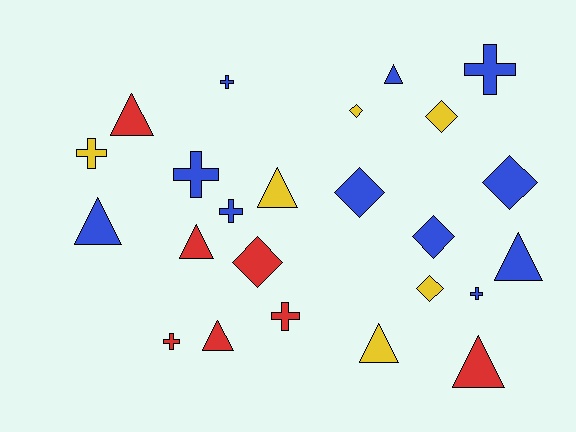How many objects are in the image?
There are 24 objects.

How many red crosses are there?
There are 2 red crosses.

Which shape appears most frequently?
Triangle, with 9 objects.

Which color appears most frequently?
Blue, with 11 objects.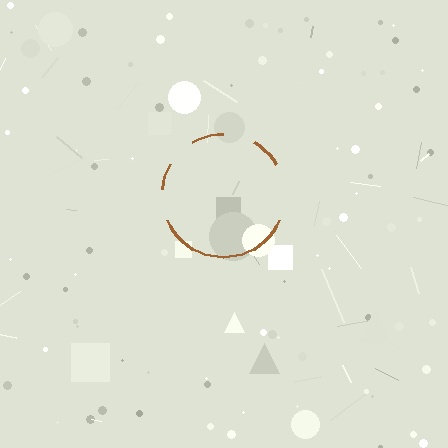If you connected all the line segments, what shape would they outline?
They would outline a circle.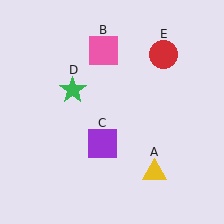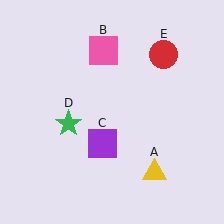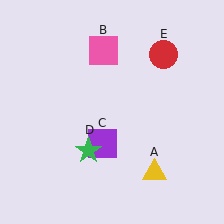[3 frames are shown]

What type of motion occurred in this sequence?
The green star (object D) rotated counterclockwise around the center of the scene.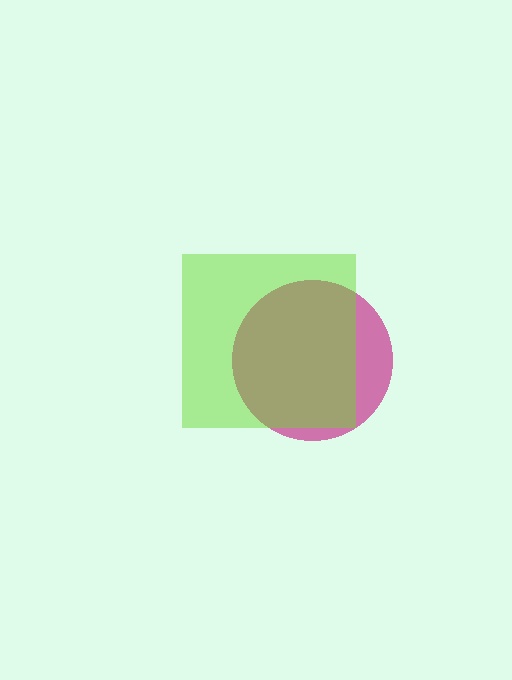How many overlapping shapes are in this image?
There are 2 overlapping shapes in the image.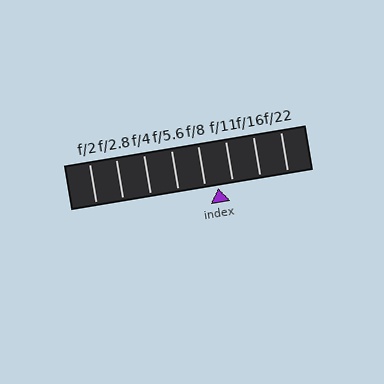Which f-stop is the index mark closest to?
The index mark is closest to f/8.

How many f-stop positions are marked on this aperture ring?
There are 8 f-stop positions marked.